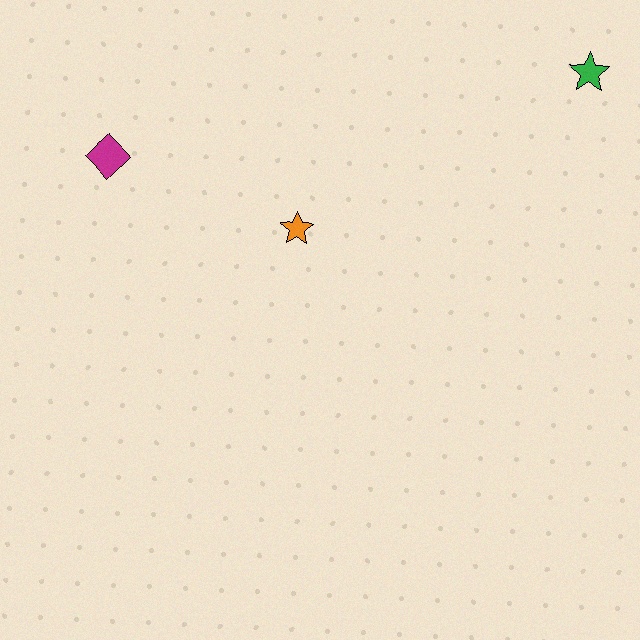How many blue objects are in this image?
There are no blue objects.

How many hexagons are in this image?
There are no hexagons.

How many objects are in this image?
There are 3 objects.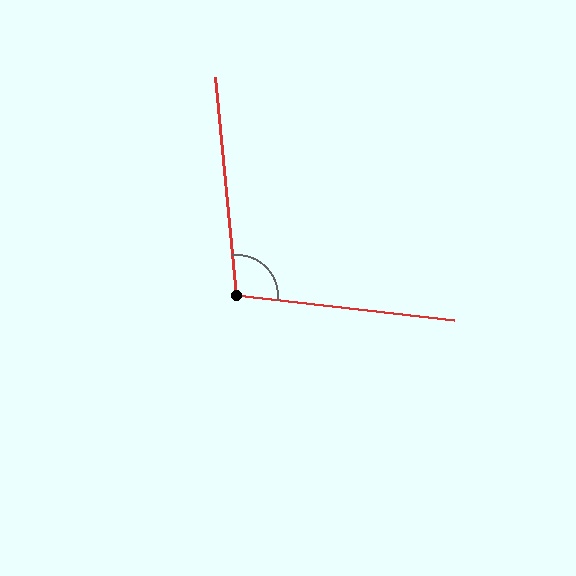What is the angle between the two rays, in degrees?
Approximately 102 degrees.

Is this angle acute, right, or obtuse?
It is obtuse.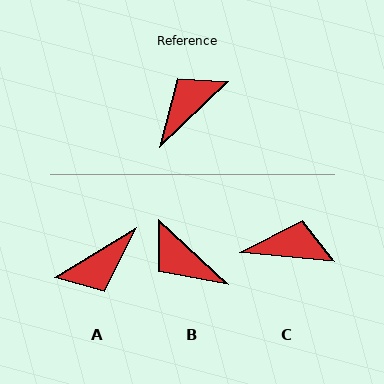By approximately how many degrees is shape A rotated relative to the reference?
Approximately 168 degrees counter-clockwise.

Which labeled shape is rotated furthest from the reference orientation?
A, about 168 degrees away.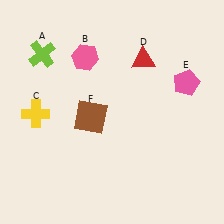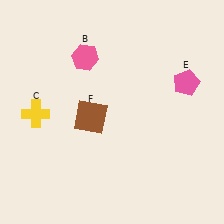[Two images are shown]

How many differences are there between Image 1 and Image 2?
There are 2 differences between the two images.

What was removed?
The lime cross (A), the red triangle (D) were removed in Image 2.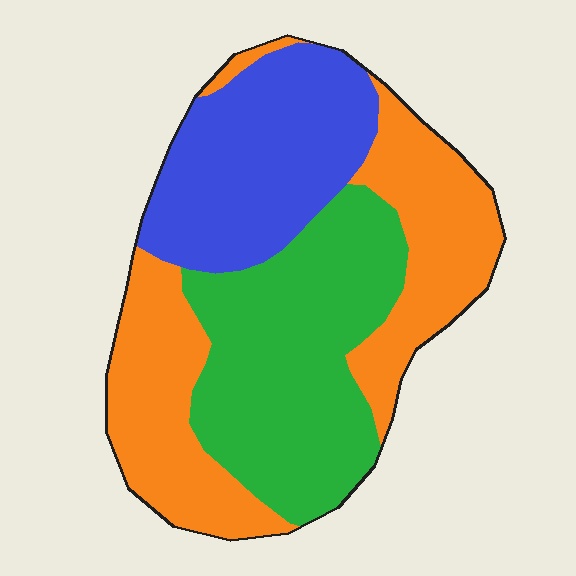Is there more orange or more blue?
Orange.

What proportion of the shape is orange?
Orange covers 38% of the shape.